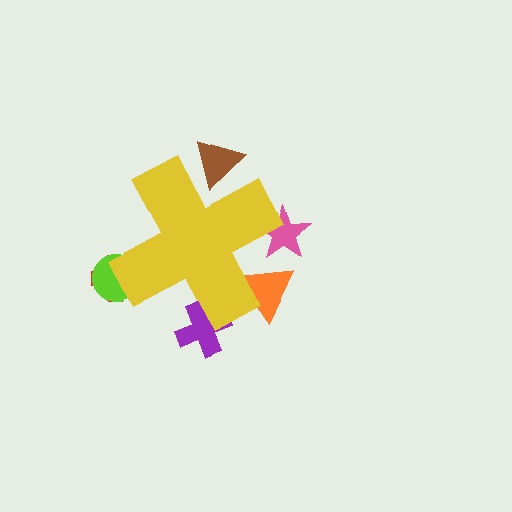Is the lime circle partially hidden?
Yes, the lime circle is partially hidden behind the yellow cross.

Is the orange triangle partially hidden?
Yes, the orange triangle is partially hidden behind the yellow cross.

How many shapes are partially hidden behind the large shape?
6 shapes are partially hidden.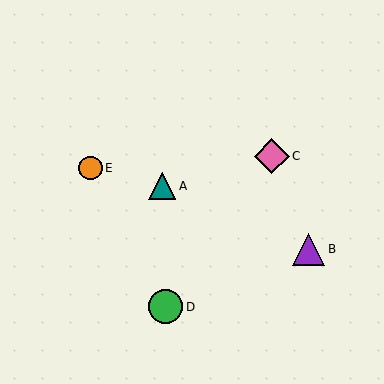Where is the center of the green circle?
The center of the green circle is at (165, 307).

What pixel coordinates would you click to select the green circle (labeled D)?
Click at (165, 307) to select the green circle D.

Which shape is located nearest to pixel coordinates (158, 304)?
The green circle (labeled D) at (165, 307) is nearest to that location.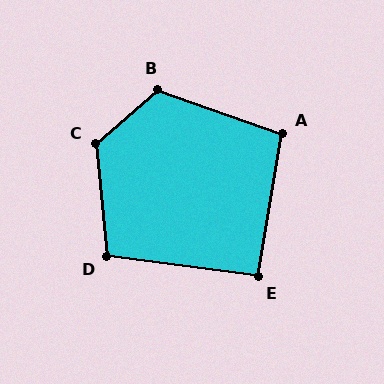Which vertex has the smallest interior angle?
E, at approximately 92 degrees.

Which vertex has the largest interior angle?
C, at approximately 126 degrees.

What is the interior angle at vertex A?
Approximately 100 degrees (obtuse).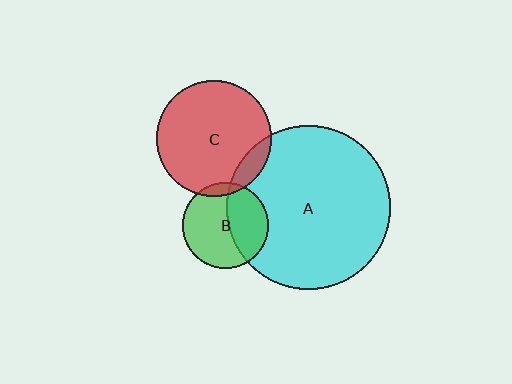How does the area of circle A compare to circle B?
Approximately 3.6 times.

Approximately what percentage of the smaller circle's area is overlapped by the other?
Approximately 10%.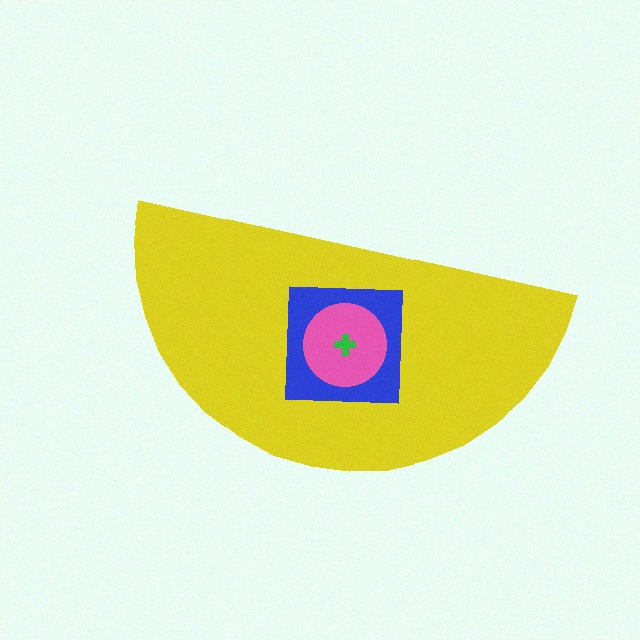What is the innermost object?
The green cross.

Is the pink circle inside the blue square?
Yes.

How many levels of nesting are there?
4.